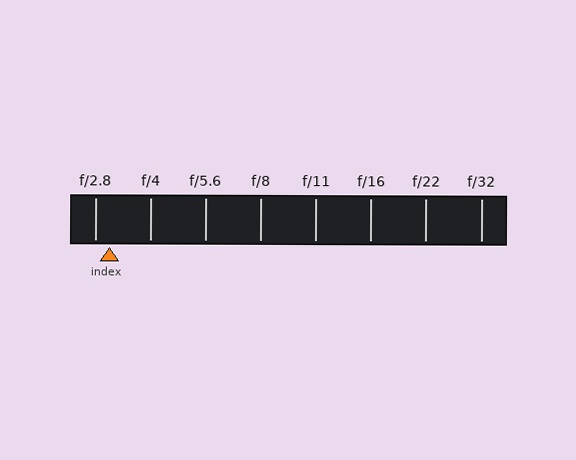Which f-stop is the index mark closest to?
The index mark is closest to f/2.8.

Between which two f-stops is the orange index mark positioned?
The index mark is between f/2.8 and f/4.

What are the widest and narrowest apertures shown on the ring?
The widest aperture shown is f/2.8 and the narrowest is f/32.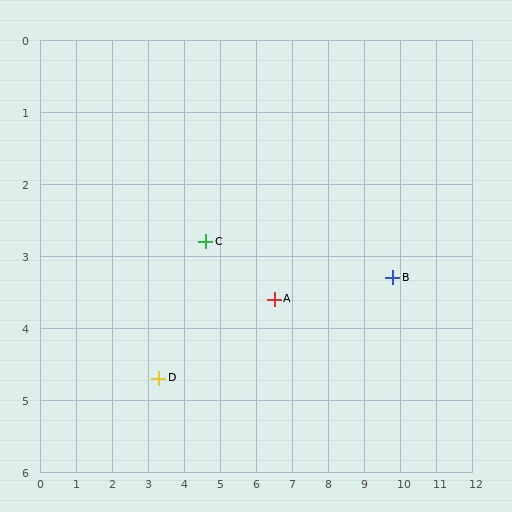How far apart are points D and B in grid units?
Points D and B are about 6.6 grid units apart.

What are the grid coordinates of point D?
Point D is at approximately (3.3, 4.7).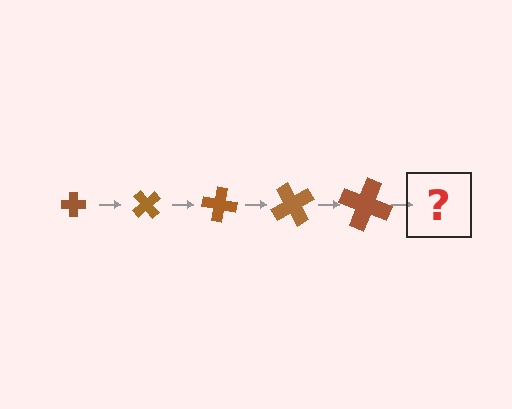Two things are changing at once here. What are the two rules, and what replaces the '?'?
The two rules are that the cross grows larger each step and it rotates 50 degrees each step. The '?' should be a cross, larger than the previous one and rotated 250 degrees from the start.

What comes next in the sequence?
The next element should be a cross, larger than the previous one and rotated 250 degrees from the start.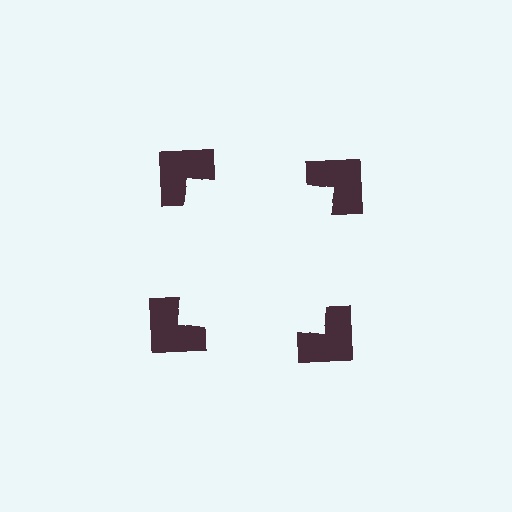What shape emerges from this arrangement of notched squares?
An illusory square — its edges are inferred from the aligned wedge cuts in the notched squares, not physically drawn.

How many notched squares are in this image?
There are 4 — one at each vertex of the illusory square.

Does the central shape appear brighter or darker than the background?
It typically appears slightly brighter than the background, even though no actual brightness change is drawn.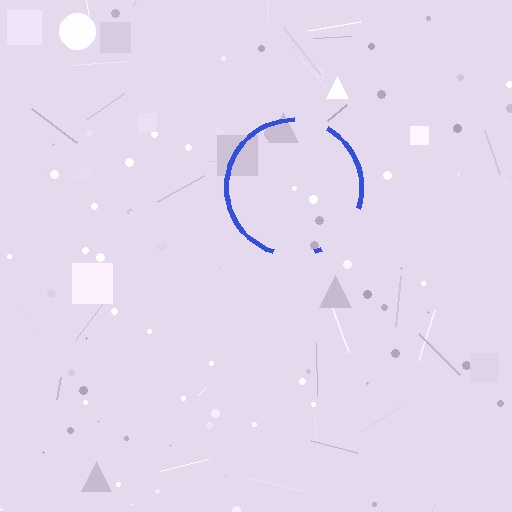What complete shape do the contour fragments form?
The contour fragments form a circle.